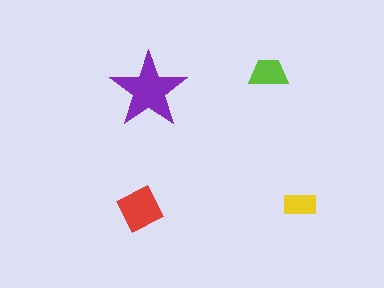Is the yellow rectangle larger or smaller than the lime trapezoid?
Smaller.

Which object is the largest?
The purple star.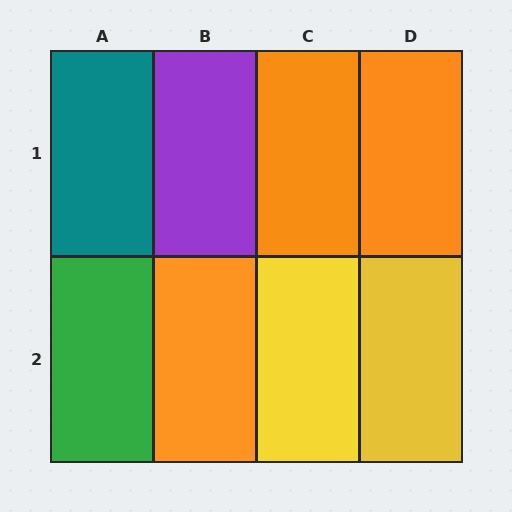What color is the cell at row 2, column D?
Yellow.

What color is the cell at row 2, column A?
Green.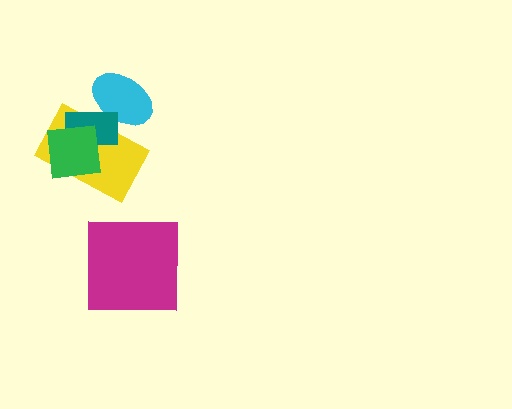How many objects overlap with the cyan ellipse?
2 objects overlap with the cyan ellipse.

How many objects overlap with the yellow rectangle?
3 objects overlap with the yellow rectangle.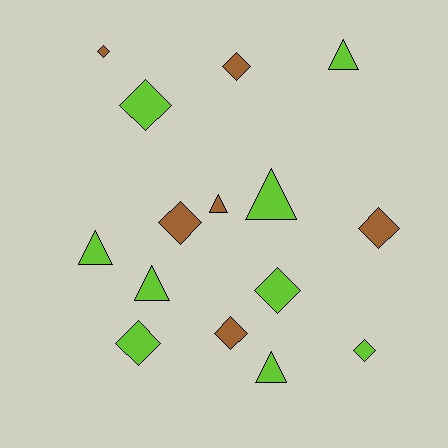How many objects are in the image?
There are 15 objects.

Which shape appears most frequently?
Diamond, with 9 objects.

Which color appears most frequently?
Lime, with 9 objects.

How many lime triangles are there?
There are 5 lime triangles.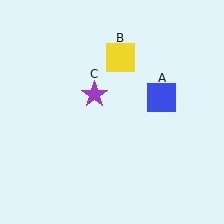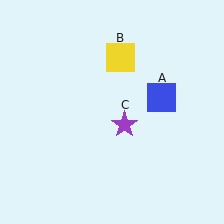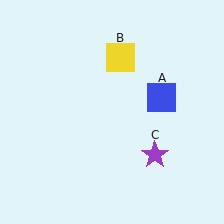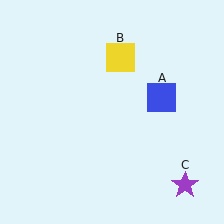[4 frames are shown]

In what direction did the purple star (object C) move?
The purple star (object C) moved down and to the right.